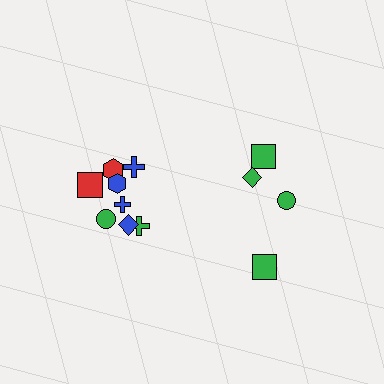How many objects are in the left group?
There are 8 objects.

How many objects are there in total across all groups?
There are 12 objects.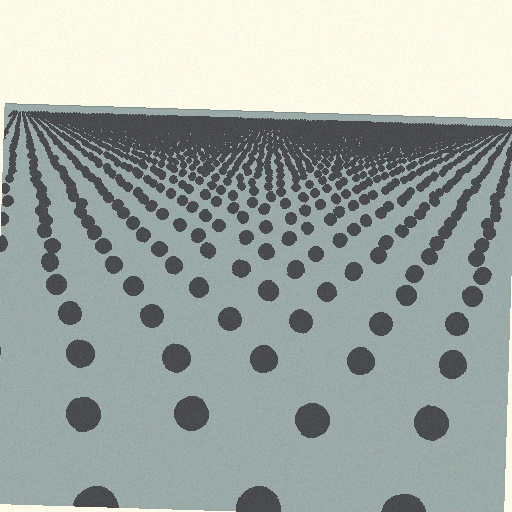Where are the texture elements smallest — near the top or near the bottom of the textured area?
Near the top.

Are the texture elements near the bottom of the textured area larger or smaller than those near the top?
Larger. Near the bottom, elements are closer to the viewer and appear at a bigger on-screen size.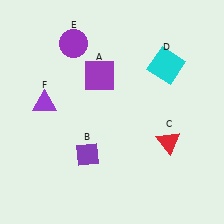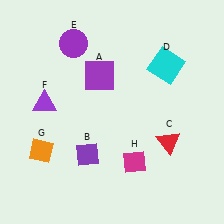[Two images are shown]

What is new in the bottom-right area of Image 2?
A magenta diamond (H) was added in the bottom-right area of Image 2.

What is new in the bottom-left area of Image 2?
An orange diamond (G) was added in the bottom-left area of Image 2.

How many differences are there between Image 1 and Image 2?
There are 2 differences between the two images.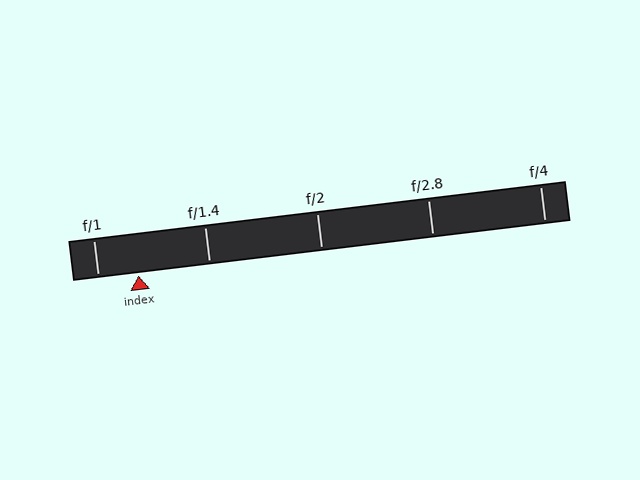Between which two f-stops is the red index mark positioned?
The index mark is between f/1 and f/1.4.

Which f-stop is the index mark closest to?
The index mark is closest to f/1.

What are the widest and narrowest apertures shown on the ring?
The widest aperture shown is f/1 and the narrowest is f/4.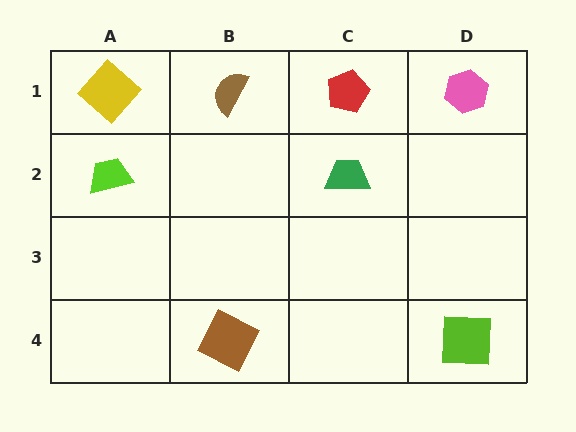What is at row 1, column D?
A pink hexagon.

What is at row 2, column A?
A lime trapezoid.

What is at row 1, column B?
A brown semicircle.